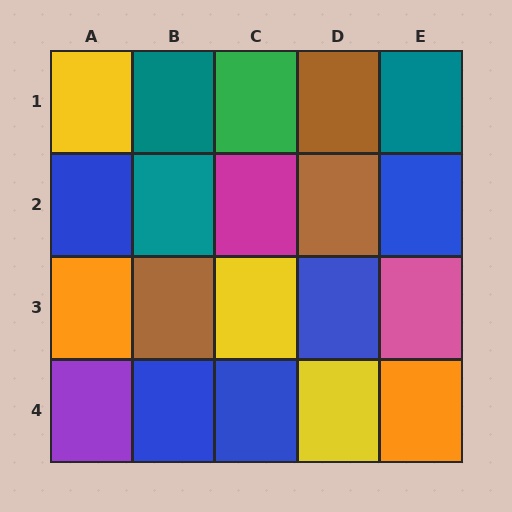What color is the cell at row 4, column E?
Orange.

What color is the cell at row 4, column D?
Yellow.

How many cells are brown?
3 cells are brown.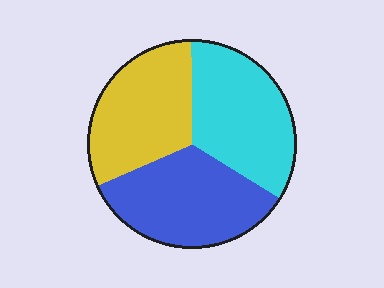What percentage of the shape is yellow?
Yellow covers around 30% of the shape.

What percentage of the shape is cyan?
Cyan takes up about one third (1/3) of the shape.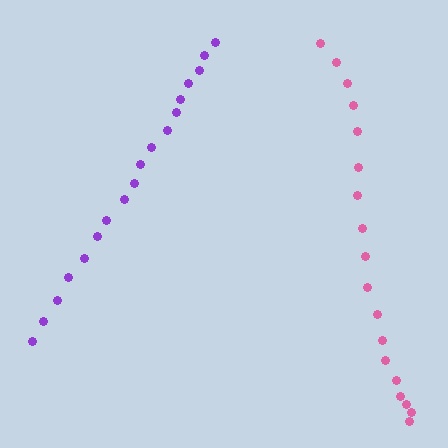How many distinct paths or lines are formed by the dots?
There are 2 distinct paths.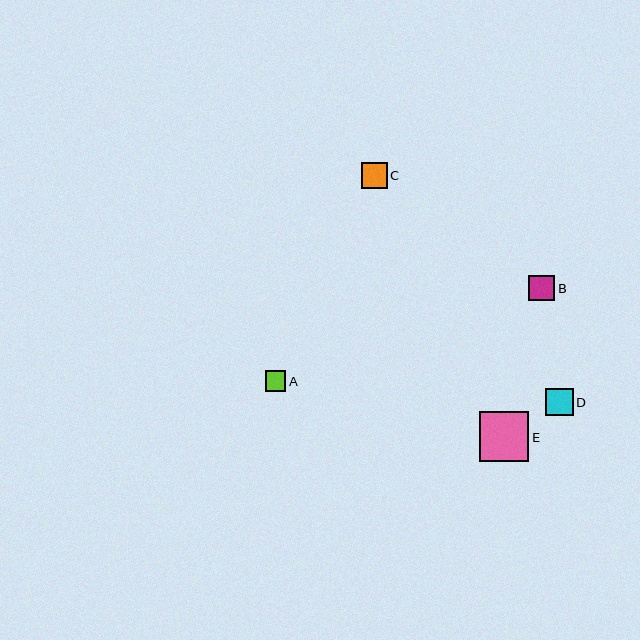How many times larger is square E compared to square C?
Square E is approximately 1.9 times the size of square C.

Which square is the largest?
Square E is the largest with a size of approximately 49 pixels.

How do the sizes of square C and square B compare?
Square C and square B are approximately the same size.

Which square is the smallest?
Square A is the smallest with a size of approximately 21 pixels.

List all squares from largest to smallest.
From largest to smallest: E, D, C, B, A.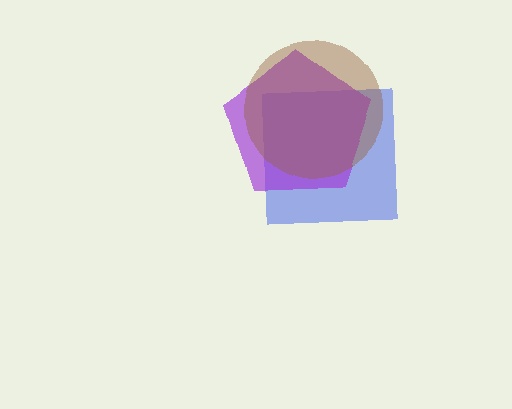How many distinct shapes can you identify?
There are 3 distinct shapes: a blue square, a purple pentagon, a brown circle.